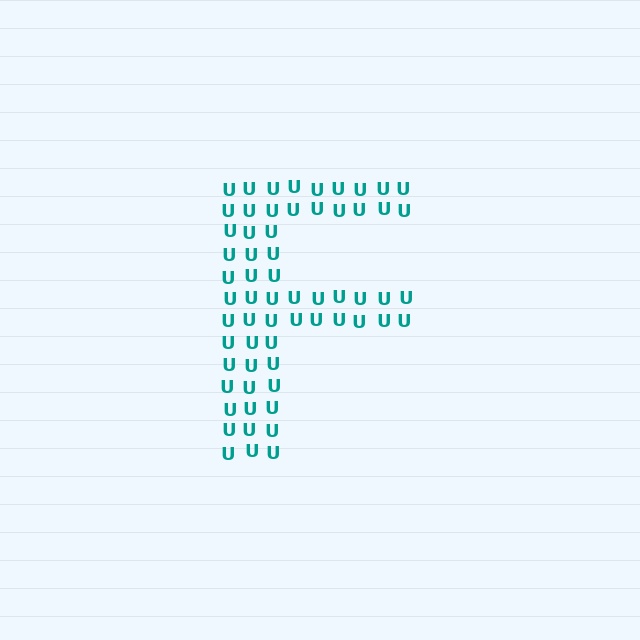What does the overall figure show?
The overall figure shows the letter F.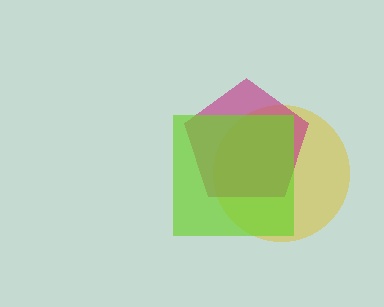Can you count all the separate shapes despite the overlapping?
Yes, there are 3 separate shapes.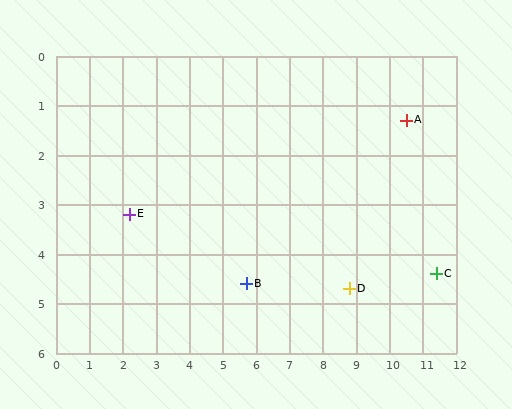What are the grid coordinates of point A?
Point A is at approximately (10.5, 1.3).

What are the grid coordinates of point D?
Point D is at approximately (8.8, 4.7).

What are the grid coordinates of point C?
Point C is at approximately (11.4, 4.4).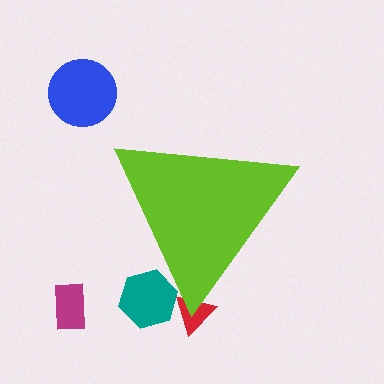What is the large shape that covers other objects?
A lime triangle.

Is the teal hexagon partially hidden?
Yes, the teal hexagon is partially hidden behind the lime triangle.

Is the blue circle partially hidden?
No, the blue circle is fully visible.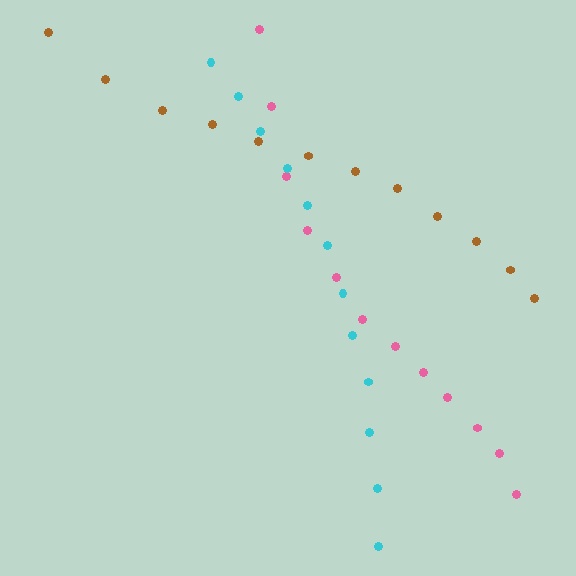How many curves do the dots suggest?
There are 3 distinct paths.